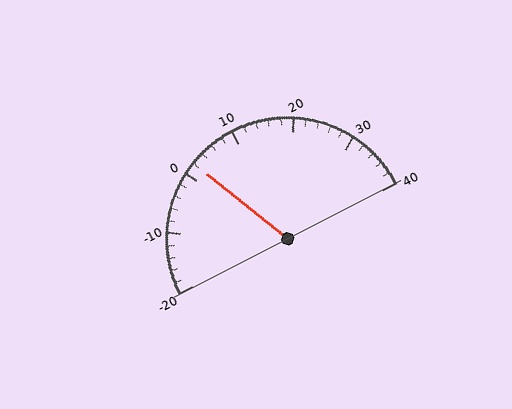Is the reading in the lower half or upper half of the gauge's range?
The reading is in the lower half of the range (-20 to 40).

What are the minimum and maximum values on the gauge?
The gauge ranges from -20 to 40.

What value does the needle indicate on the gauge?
The needle indicates approximately 2.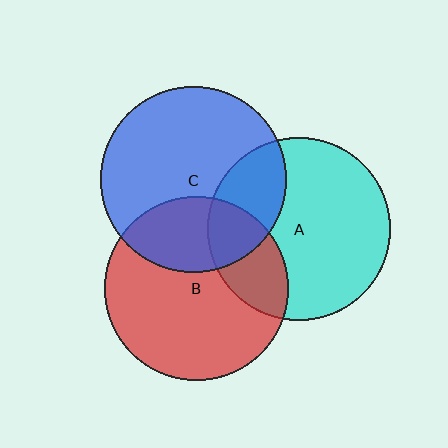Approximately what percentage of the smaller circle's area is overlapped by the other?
Approximately 25%.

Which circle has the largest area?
Circle C (blue).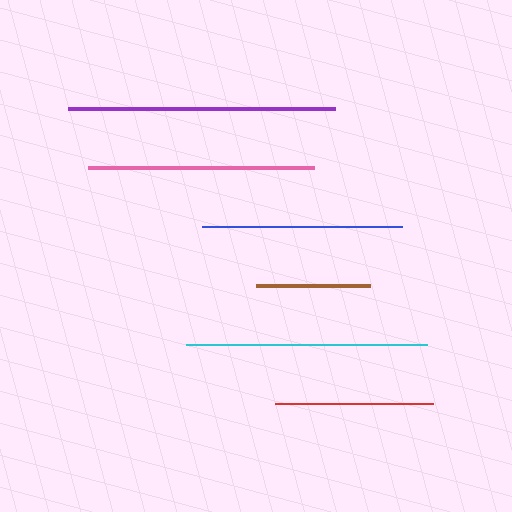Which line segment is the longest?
The purple line is the longest at approximately 267 pixels.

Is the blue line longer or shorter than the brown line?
The blue line is longer than the brown line.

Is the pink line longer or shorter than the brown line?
The pink line is longer than the brown line.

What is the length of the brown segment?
The brown segment is approximately 114 pixels long.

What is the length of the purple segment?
The purple segment is approximately 267 pixels long.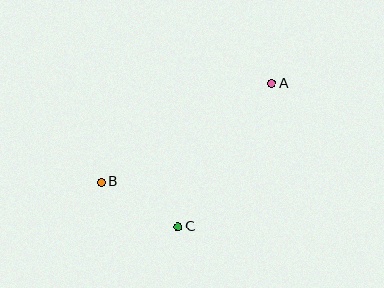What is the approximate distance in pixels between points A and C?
The distance between A and C is approximately 171 pixels.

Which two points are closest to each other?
Points B and C are closest to each other.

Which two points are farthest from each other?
Points A and B are farthest from each other.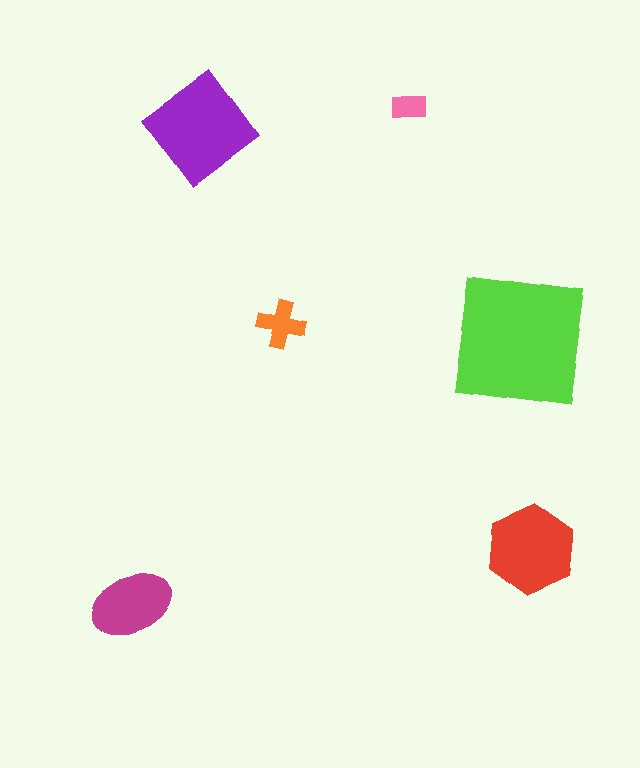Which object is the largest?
The lime square.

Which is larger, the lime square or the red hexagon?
The lime square.